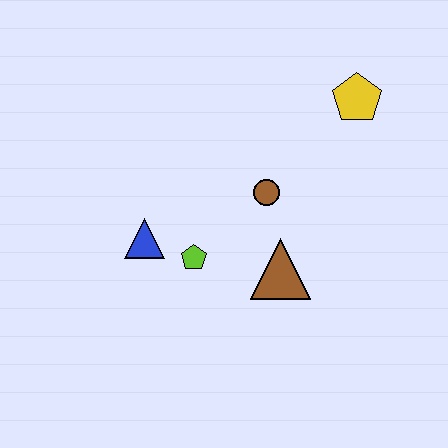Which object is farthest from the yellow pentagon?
The blue triangle is farthest from the yellow pentagon.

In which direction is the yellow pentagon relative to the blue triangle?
The yellow pentagon is to the right of the blue triangle.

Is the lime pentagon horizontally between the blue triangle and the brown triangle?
Yes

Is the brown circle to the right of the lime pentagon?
Yes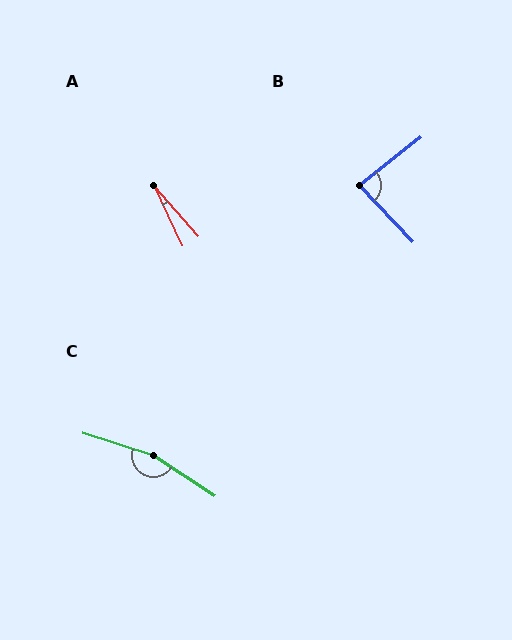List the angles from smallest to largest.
A (16°), B (85°), C (164°).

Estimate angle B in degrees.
Approximately 85 degrees.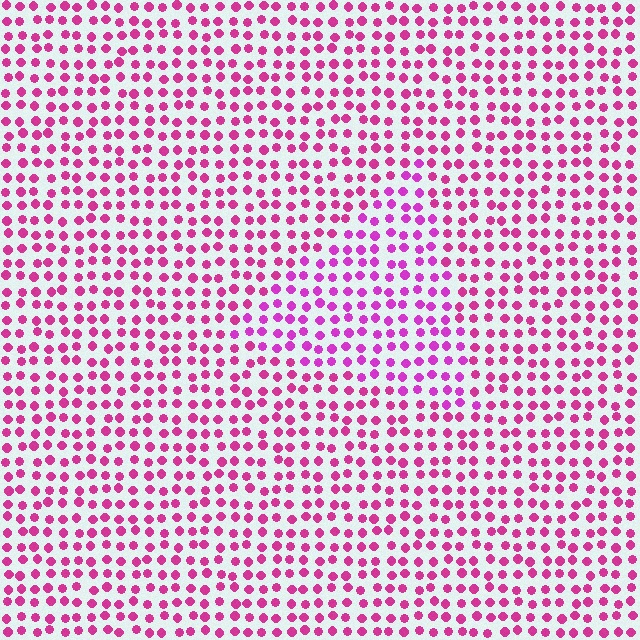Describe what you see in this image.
The image is filled with small magenta elements in a uniform arrangement. A triangle-shaped region is visible where the elements are tinted to a slightly different hue, forming a subtle color boundary.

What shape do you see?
I see a triangle.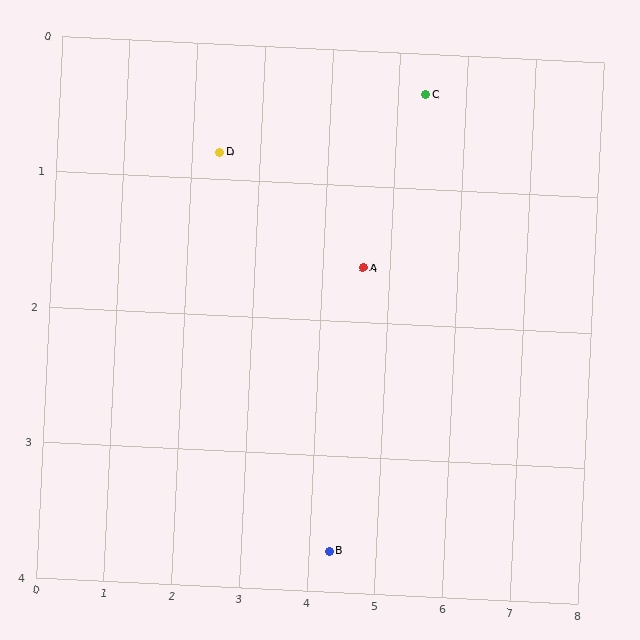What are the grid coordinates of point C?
Point C is at approximately (5.4, 0.3).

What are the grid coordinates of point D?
Point D is at approximately (2.4, 0.8).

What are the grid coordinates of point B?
Point B is at approximately (4.3, 3.7).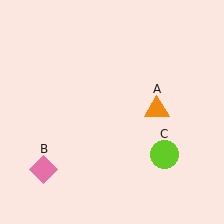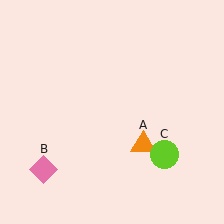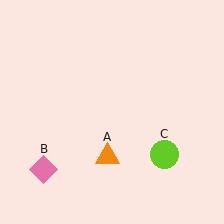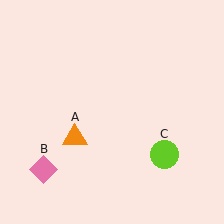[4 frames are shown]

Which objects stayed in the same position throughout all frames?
Pink diamond (object B) and lime circle (object C) remained stationary.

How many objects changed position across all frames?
1 object changed position: orange triangle (object A).